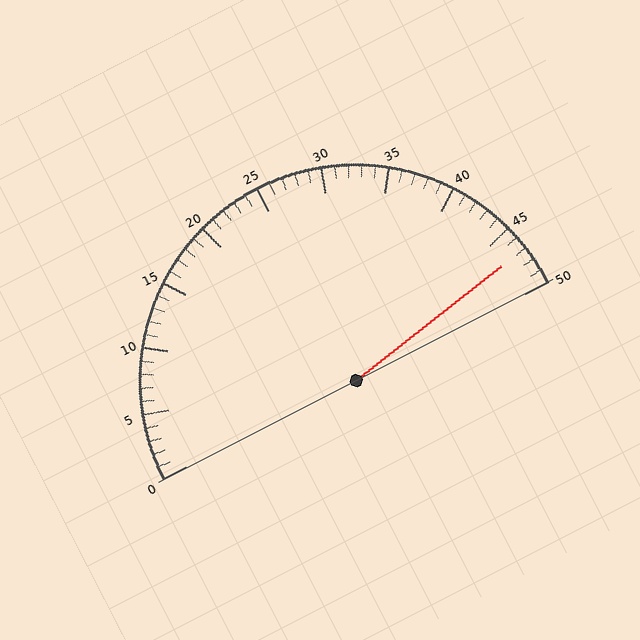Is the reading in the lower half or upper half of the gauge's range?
The reading is in the upper half of the range (0 to 50).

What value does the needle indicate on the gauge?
The needle indicates approximately 47.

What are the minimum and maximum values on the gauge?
The gauge ranges from 0 to 50.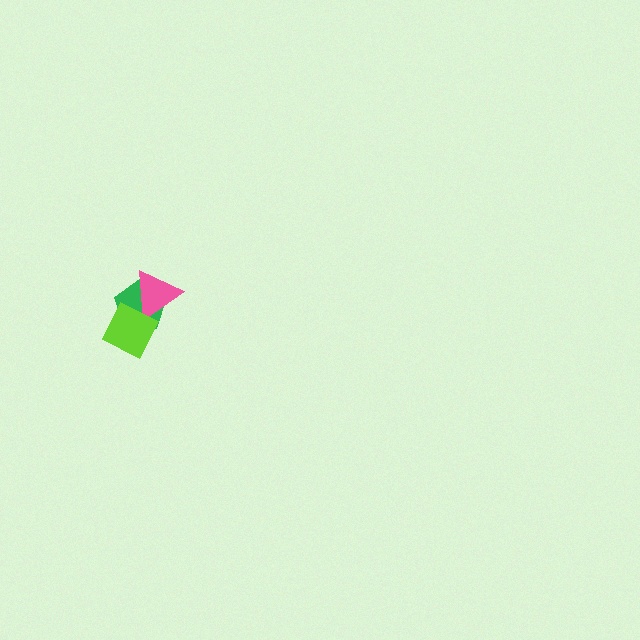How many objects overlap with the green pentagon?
2 objects overlap with the green pentagon.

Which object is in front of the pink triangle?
The lime diamond is in front of the pink triangle.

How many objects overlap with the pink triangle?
2 objects overlap with the pink triangle.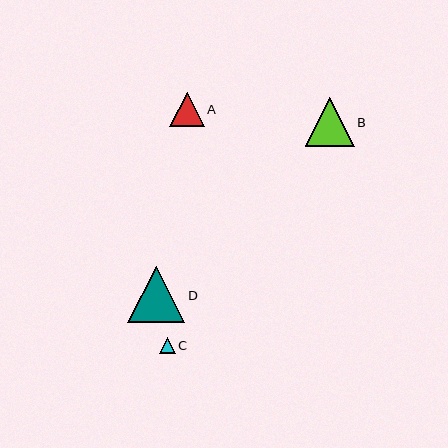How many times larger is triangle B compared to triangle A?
Triangle B is approximately 1.4 times the size of triangle A.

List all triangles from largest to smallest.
From largest to smallest: D, B, A, C.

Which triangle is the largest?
Triangle D is the largest with a size of approximately 57 pixels.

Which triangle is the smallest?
Triangle C is the smallest with a size of approximately 16 pixels.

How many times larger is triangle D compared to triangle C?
Triangle D is approximately 3.6 times the size of triangle C.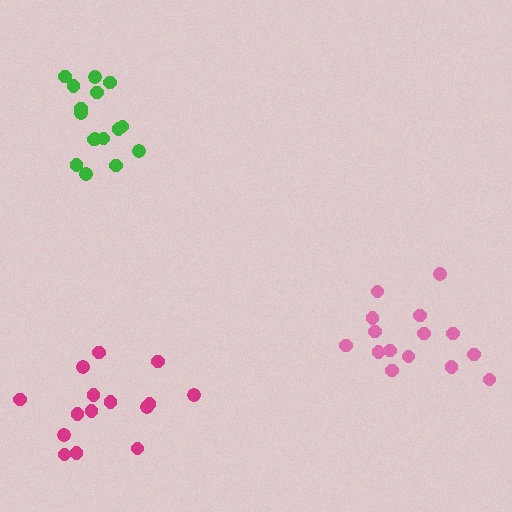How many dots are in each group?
Group 1: 15 dots, Group 2: 15 dots, Group 3: 16 dots (46 total).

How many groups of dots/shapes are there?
There are 3 groups.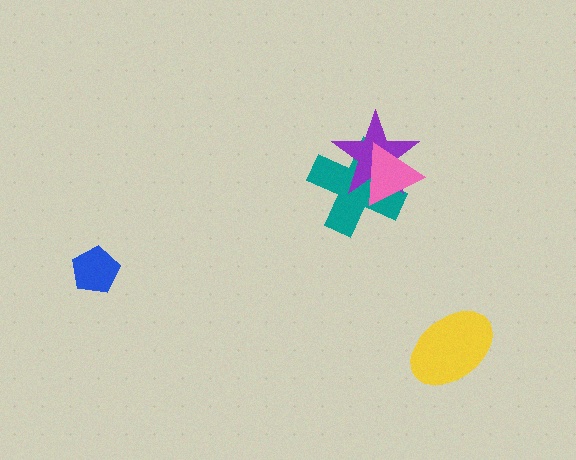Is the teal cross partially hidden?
Yes, it is partially covered by another shape.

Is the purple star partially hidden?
Yes, it is partially covered by another shape.